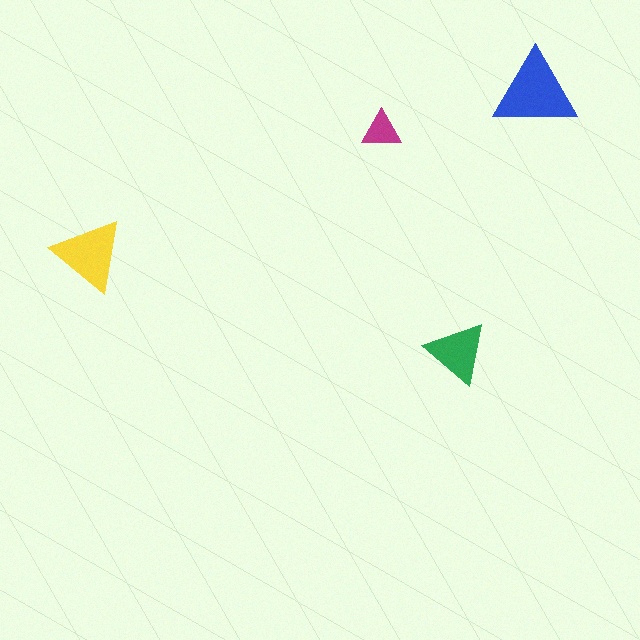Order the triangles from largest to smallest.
the blue one, the yellow one, the green one, the magenta one.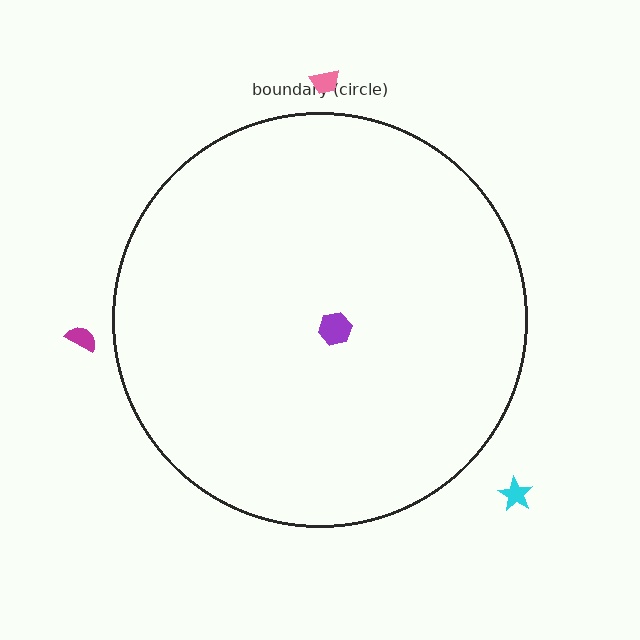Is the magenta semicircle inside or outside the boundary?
Outside.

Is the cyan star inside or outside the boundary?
Outside.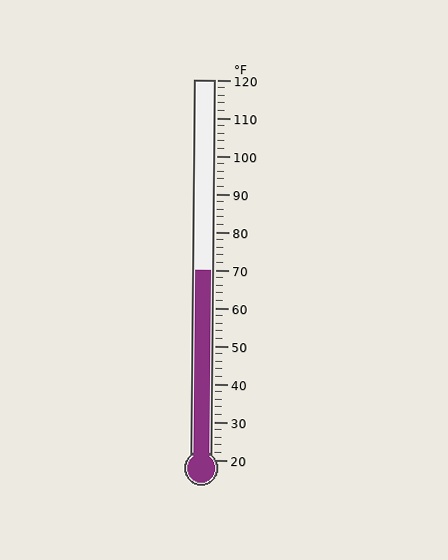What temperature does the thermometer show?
The thermometer shows approximately 70°F.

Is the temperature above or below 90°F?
The temperature is below 90°F.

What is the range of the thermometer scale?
The thermometer scale ranges from 20°F to 120°F.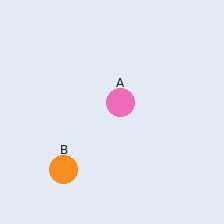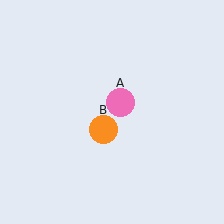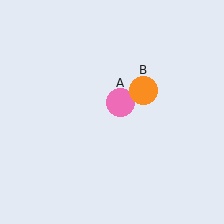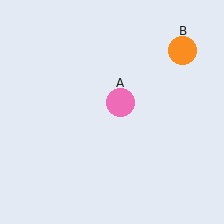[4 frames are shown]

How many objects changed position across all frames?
1 object changed position: orange circle (object B).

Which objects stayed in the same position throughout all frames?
Pink circle (object A) remained stationary.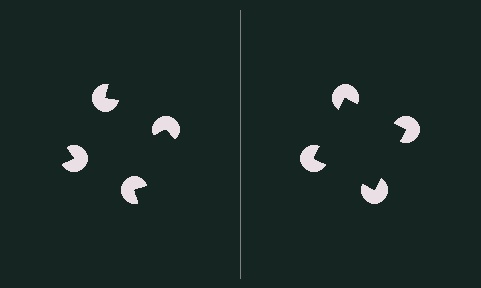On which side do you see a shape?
An illusory square appears on the right side. On the left side the wedge cuts are rotated, so no coherent shape forms.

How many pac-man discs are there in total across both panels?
8 — 4 on each side.